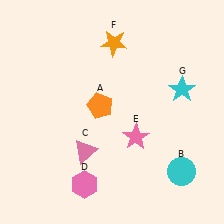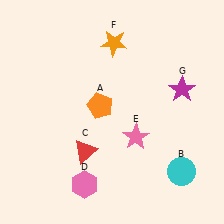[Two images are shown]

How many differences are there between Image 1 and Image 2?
There are 2 differences between the two images.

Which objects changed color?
C changed from pink to red. G changed from cyan to magenta.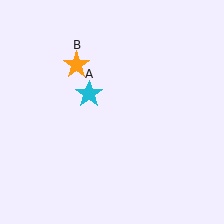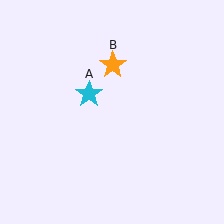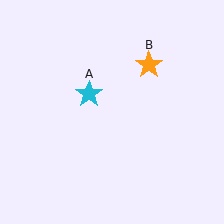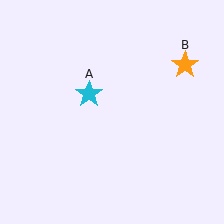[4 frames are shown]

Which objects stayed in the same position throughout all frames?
Cyan star (object A) remained stationary.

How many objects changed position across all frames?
1 object changed position: orange star (object B).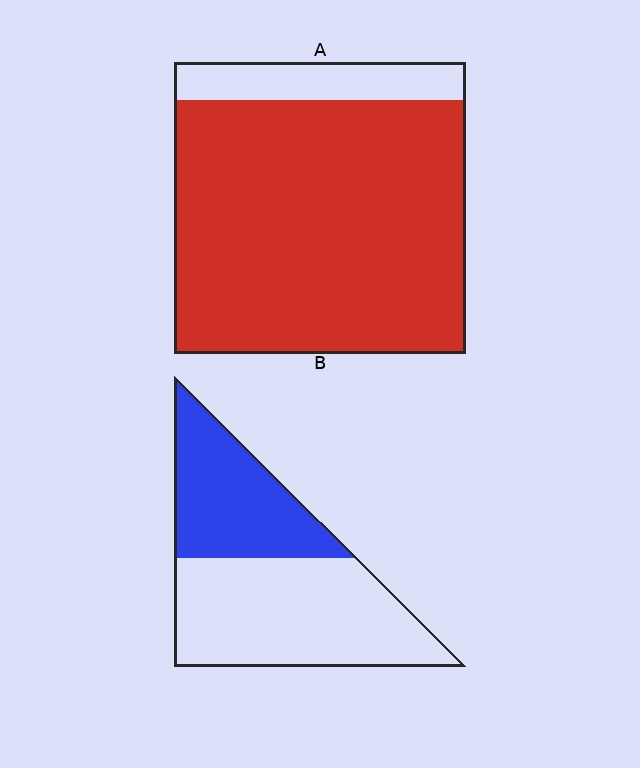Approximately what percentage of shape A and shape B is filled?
A is approximately 85% and B is approximately 40%.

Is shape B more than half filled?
No.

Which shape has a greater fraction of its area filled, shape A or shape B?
Shape A.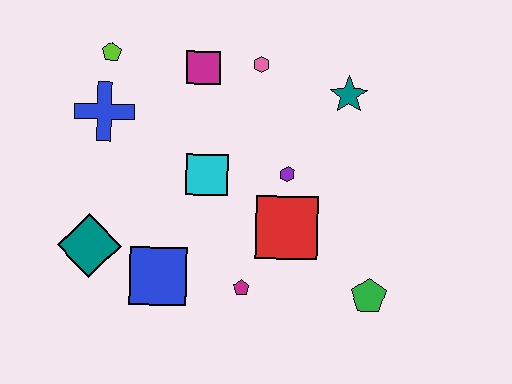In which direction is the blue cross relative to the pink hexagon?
The blue cross is to the left of the pink hexagon.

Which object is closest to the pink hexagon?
The magenta square is closest to the pink hexagon.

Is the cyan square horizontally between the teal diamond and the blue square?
No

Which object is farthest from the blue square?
The teal star is farthest from the blue square.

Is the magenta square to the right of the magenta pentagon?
No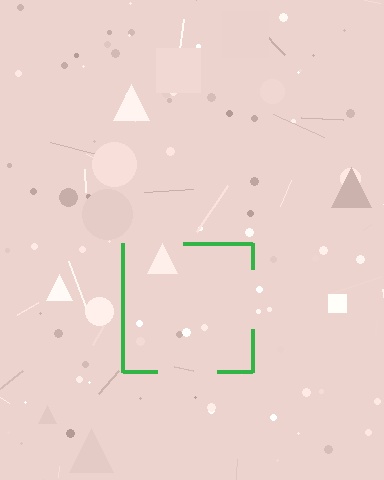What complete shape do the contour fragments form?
The contour fragments form a square.